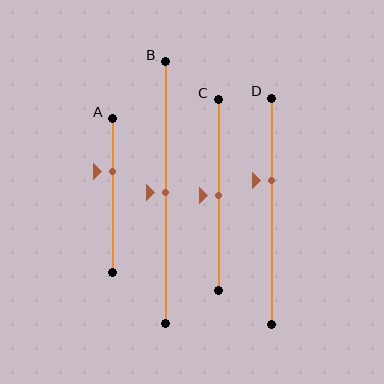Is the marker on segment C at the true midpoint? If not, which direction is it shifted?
Yes, the marker on segment C is at the true midpoint.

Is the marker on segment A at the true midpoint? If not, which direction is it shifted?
No, the marker on segment A is shifted upward by about 16% of the segment length.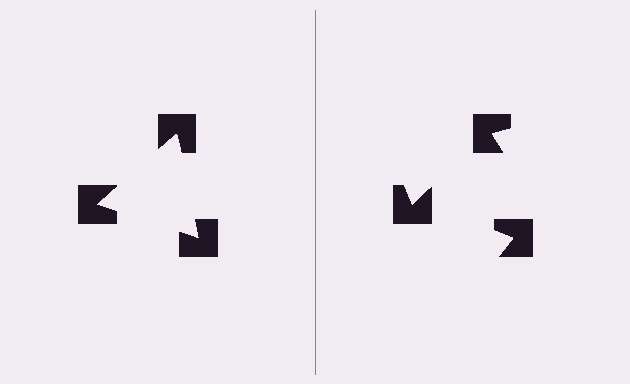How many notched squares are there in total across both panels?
6 — 3 on each side.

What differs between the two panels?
The notched squares are positioned identically on both sides; only the wedge orientations differ. On the left they align to a triangle; on the right they are misaligned.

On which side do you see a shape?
An illusory triangle appears on the left side. On the right side the wedge cuts are rotated, so no coherent shape forms.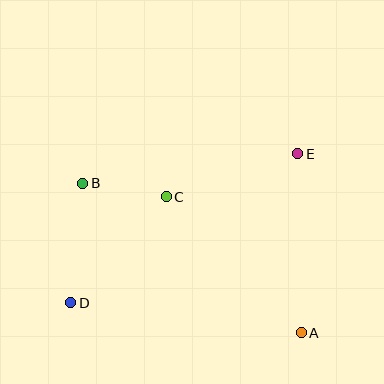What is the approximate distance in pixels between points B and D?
The distance between B and D is approximately 120 pixels.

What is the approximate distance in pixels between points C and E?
The distance between C and E is approximately 138 pixels.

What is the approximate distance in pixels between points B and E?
The distance between B and E is approximately 217 pixels.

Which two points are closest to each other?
Points B and C are closest to each other.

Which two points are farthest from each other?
Points D and E are farthest from each other.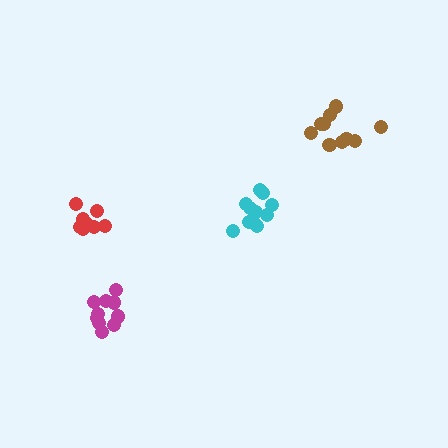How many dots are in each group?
Group 1: 11 dots, Group 2: 8 dots, Group 3: 10 dots, Group 4: 10 dots (39 total).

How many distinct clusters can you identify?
There are 4 distinct clusters.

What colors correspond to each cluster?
The clusters are colored: cyan, red, brown, magenta.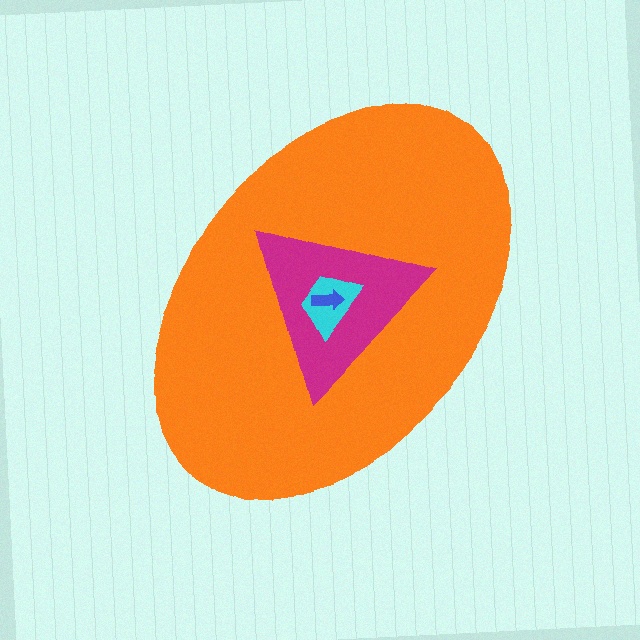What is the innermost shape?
The blue arrow.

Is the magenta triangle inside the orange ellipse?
Yes.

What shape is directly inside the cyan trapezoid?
The blue arrow.